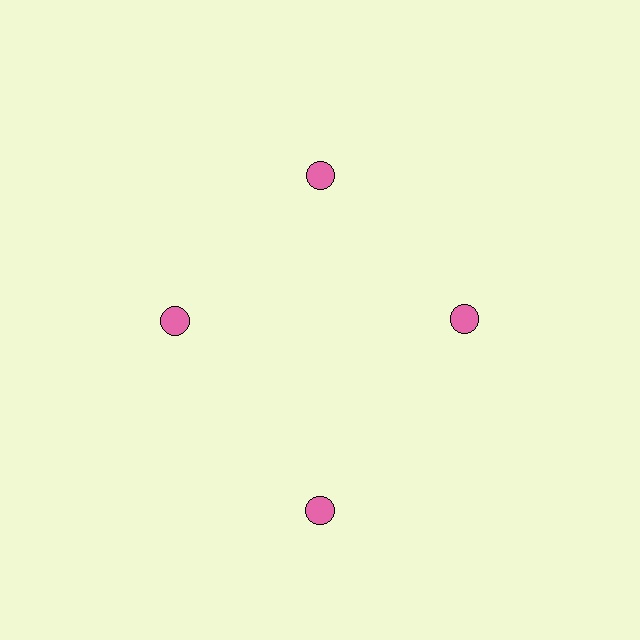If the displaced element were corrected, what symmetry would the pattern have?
It would have 4-fold rotational symmetry — the pattern would map onto itself every 90 degrees.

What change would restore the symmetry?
The symmetry would be restored by moving it inward, back onto the ring so that all 4 circles sit at equal angles and equal distance from the center.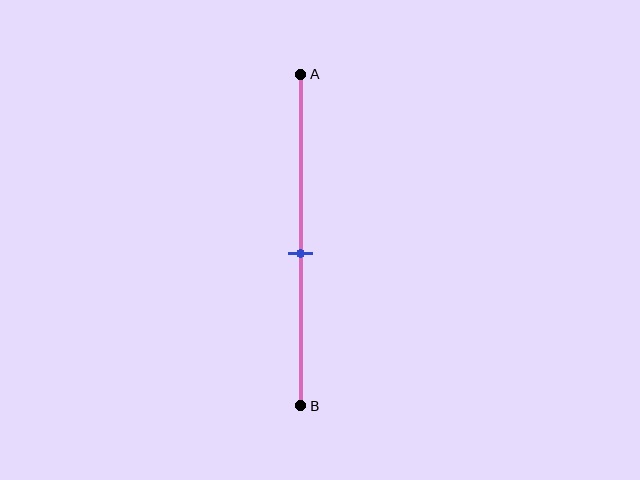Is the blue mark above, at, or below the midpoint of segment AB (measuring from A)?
The blue mark is below the midpoint of segment AB.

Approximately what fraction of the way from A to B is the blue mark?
The blue mark is approximately 55% of the way from A to B.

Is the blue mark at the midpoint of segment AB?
No, the mark is at about 55% from A, not at the 50% midpoint.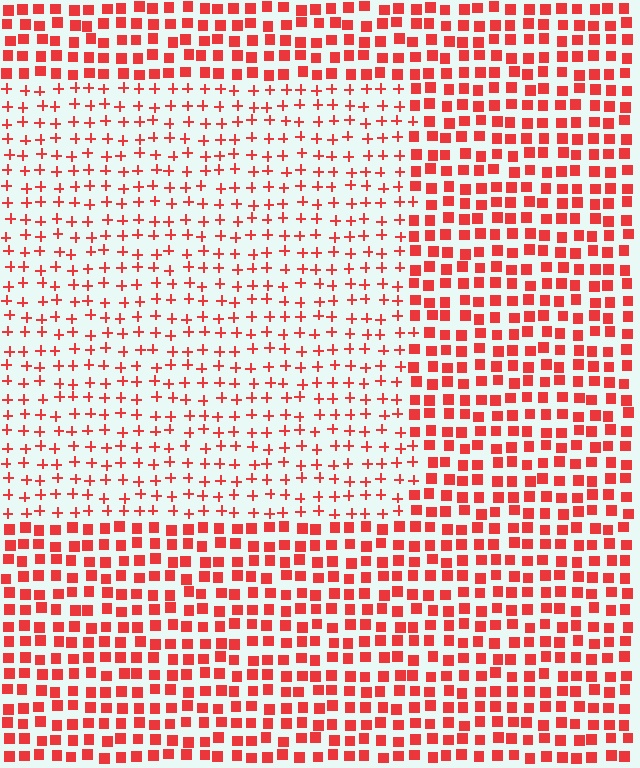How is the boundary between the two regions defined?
The boundary is defined by a change in element shape: plus signs inside vs. squares outside. All elements share the same color and spacing.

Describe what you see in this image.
The image is filled with small red elements arranged in a uniform grid. A rectangle-shaped region contains plus signs, while the surrounding area contains squares. The boundary is defined purely by the change in element shape.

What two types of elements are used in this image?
The image uses plus signs inside the rectangle region and squares outside it.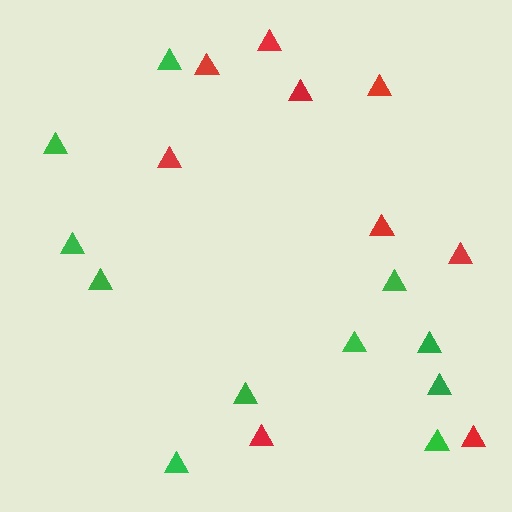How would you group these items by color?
There are 2 groups: one group of red triangles (9) and one group of green triangles (11).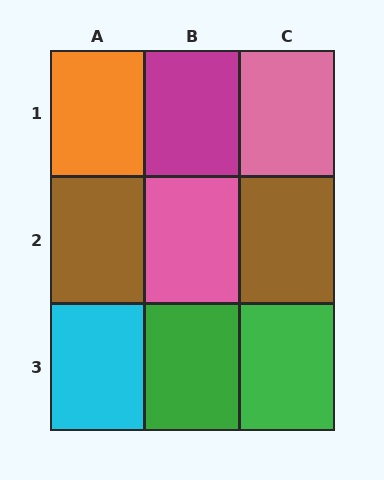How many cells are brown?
2 cells are brown.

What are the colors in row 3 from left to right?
Cyan, green, green.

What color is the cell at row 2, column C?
Brown.